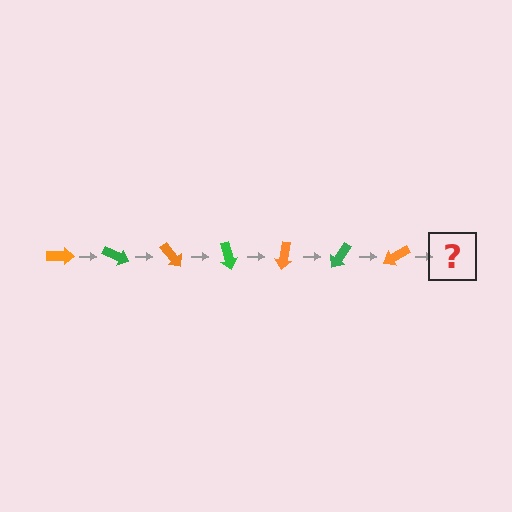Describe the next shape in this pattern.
It should be a green arrow, rotated 175 degrees from the start.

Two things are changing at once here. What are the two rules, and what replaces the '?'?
The two rules are that it rotates 25 degrees each step and the color cycles through orange and green. The '?' should be a green arrow, rotated 175 degrees from the start.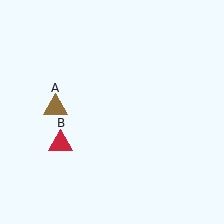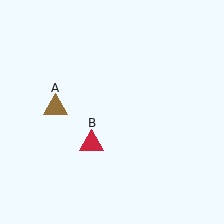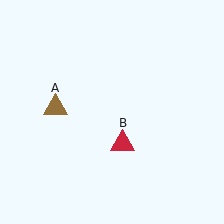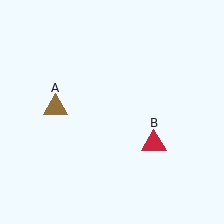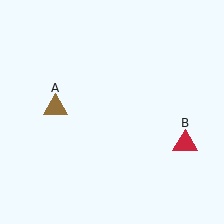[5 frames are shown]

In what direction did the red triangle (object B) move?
The red triangle (object B) moved right.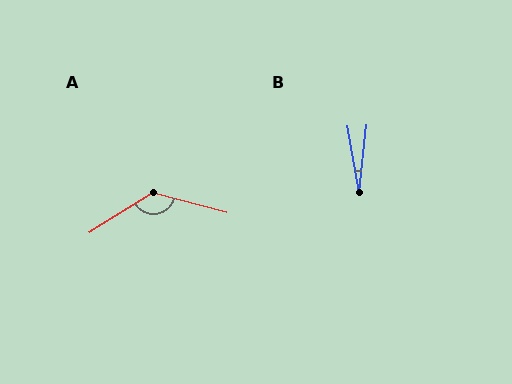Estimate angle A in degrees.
Approximately 133 degrees.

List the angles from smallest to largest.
B (16°), A (133°).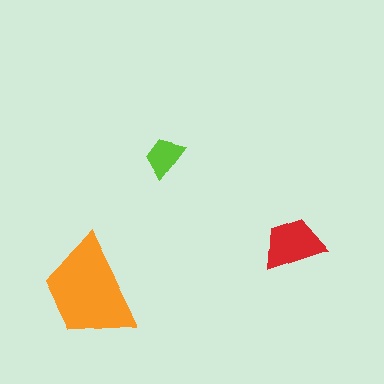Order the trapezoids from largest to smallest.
the orange one, the red one, the lime one.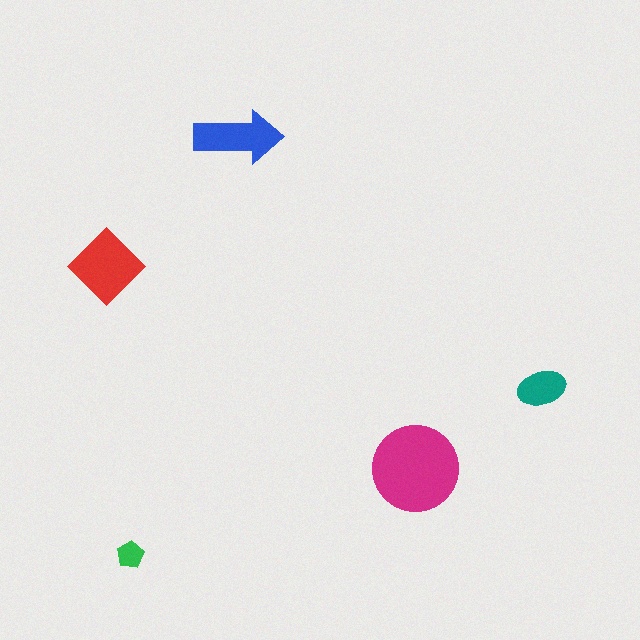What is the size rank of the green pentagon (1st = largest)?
5th.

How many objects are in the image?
There are 5 objects in the image.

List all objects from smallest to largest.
The green pentagon, the teal ellipse, the blue arrow, the red diamond, the magenta circle.